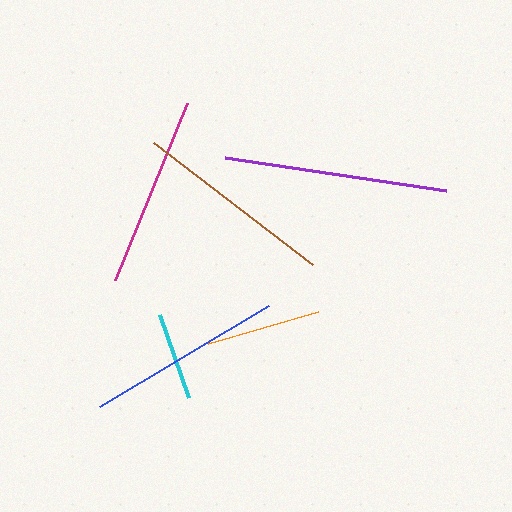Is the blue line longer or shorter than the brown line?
The brown line is longer than the blue line.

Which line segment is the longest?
The purple line is the longest at approximately 223 pixels.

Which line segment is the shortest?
The cyan line is the shortest at approximately 88 pixels.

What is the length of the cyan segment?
The cyan segment is approximately 88 pixels long.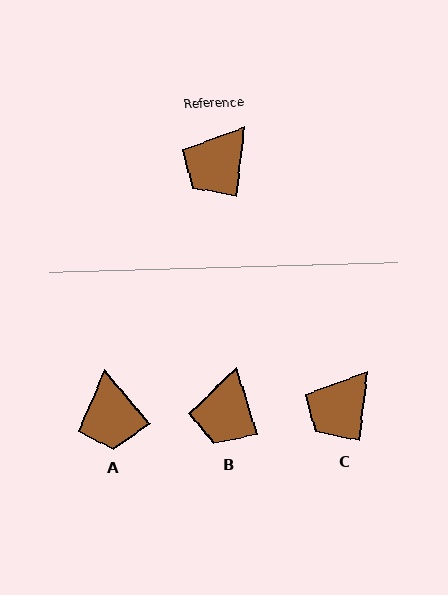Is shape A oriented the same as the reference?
No, it is off by about 47 degrees.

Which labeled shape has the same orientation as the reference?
C.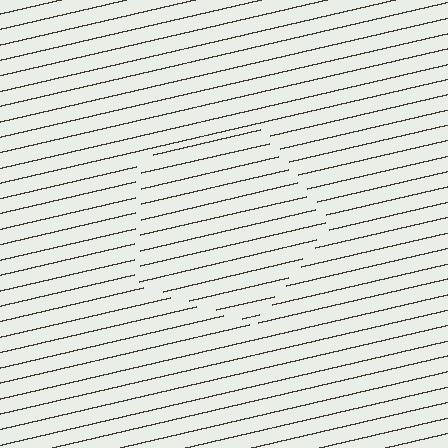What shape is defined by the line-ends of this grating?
An illusory pentagon. The interior of the shape contains the same grating, shifted by half a period — the contour is defined by the phase discontinuity where line-ends from the inner and outer gratings abut.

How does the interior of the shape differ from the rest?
The interior of the shape contains the same grating, shifted by half a period — the contour is defined by the phase discontinuity where line-ends from the inner and outer gratings abut.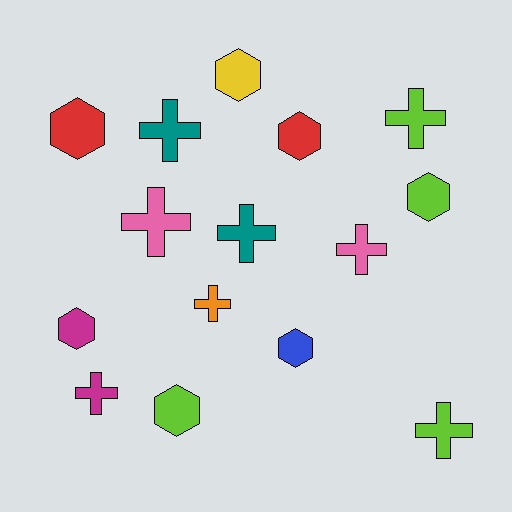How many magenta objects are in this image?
There are 2 magenta objects.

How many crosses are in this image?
There are 8 crosses.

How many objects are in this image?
There are 15 objects.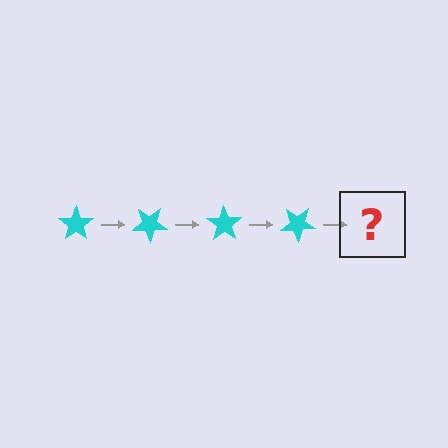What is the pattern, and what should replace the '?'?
The pattern is that the star rotates 35 degrees each step. The '?' should be a cyan star rotated 140 degrees.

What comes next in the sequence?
The next element should be a cyan star rotated 140 degrees.